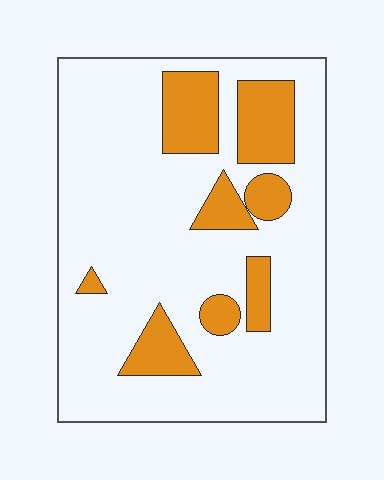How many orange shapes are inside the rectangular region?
8.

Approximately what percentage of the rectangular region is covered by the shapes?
Approximately 20%.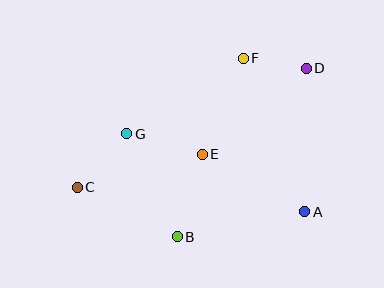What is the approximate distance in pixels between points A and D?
The distance between A and D is approximately 144 pixels.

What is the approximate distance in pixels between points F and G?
The distance between F and G is approximately 139 pixels.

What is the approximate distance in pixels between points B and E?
The distance between B and E is approximately 86 pixels.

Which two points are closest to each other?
Points D and F are closest to each other.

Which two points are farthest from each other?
Points C and D are farthest from each other.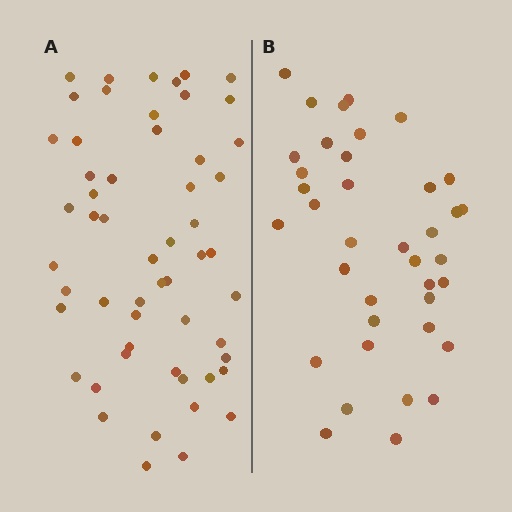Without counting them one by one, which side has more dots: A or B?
Region A (the left region) has more dots.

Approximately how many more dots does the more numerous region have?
Region A has approximately 15 more dots than region B.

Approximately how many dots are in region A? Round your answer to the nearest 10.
About 60 dots. (The exact count is 55, which rounds to 60.)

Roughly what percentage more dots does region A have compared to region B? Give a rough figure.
About 45% more.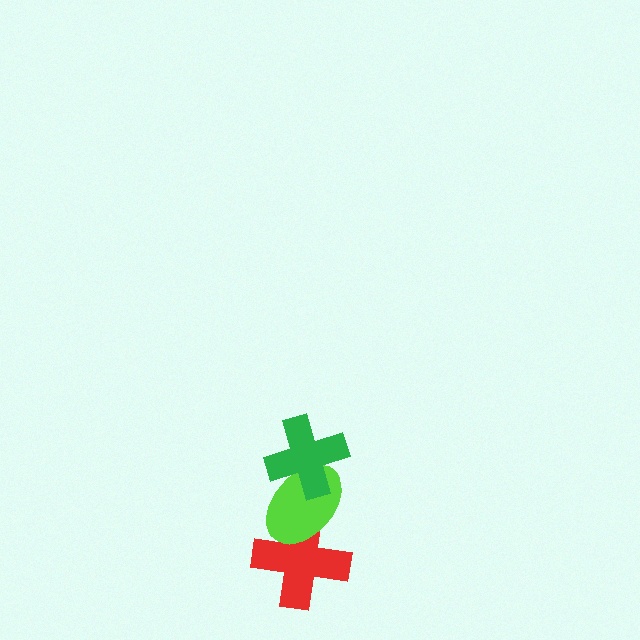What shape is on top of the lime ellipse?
The green cross is on top of the lime ellipse.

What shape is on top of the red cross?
The lime ellipse is on top of the red cross.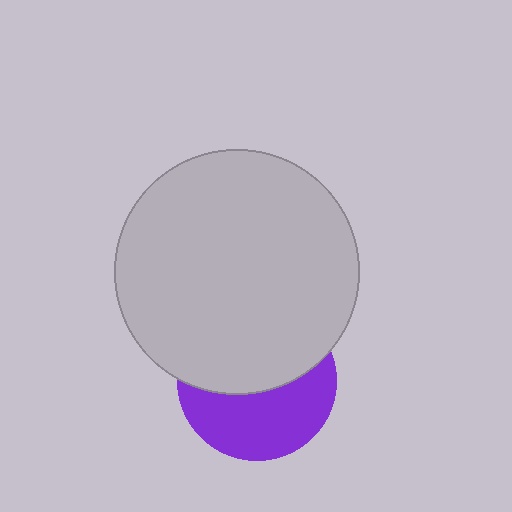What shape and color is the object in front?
The object in front is a light gray circle.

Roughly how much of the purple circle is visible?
About half of it is visible (roughly 48%).